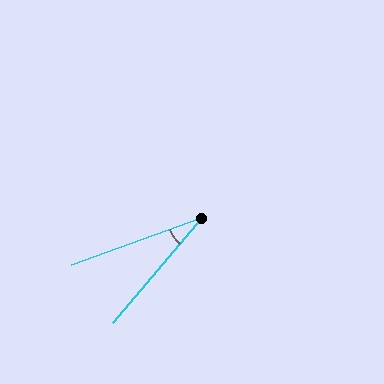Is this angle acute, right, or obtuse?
It is acute.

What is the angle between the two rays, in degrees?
Approximately 30 degrees.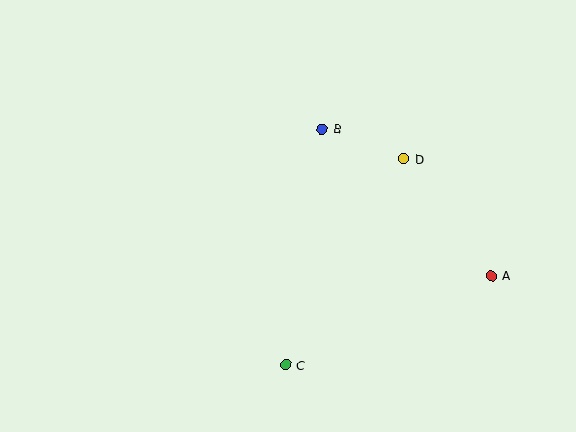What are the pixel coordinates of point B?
Point B is at (322, 129).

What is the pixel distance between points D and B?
The distance between D and B is 87 pixels.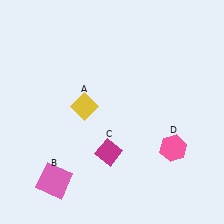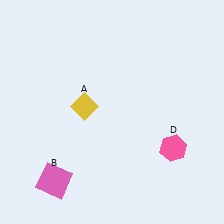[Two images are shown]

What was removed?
The magenta diamond (C) was removed in Image 2.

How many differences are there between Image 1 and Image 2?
There is 1 difference between the two images.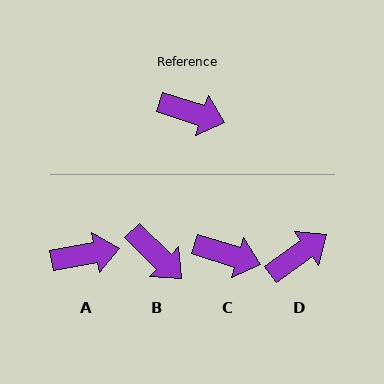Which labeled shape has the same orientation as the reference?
C.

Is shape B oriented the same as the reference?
No, it is off by about 27 degrees.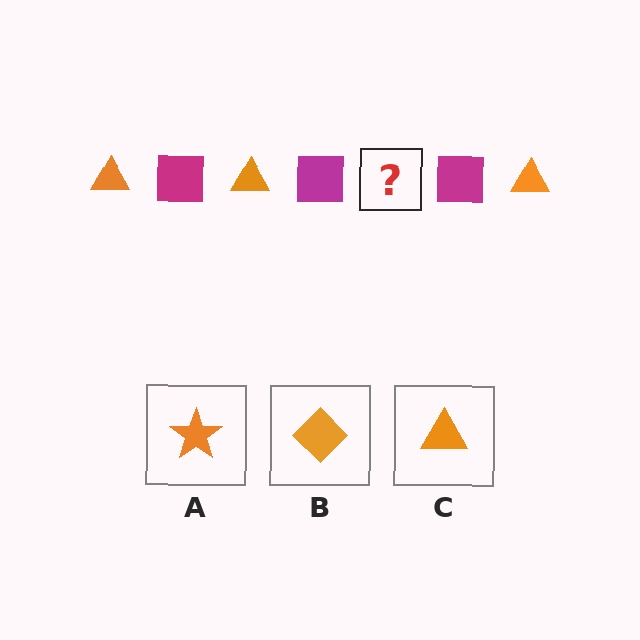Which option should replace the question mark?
Option C.